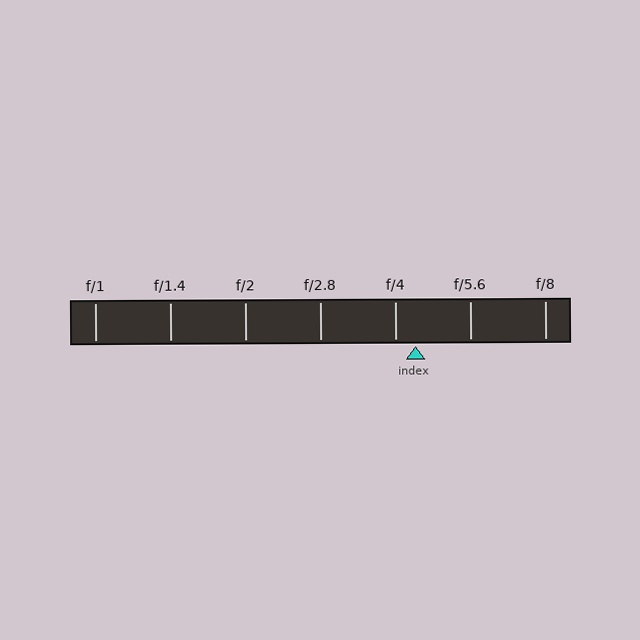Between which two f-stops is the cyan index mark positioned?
The index mark is between f/4 and f/5.6.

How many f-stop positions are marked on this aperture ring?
There are 7 f-stop positions marked.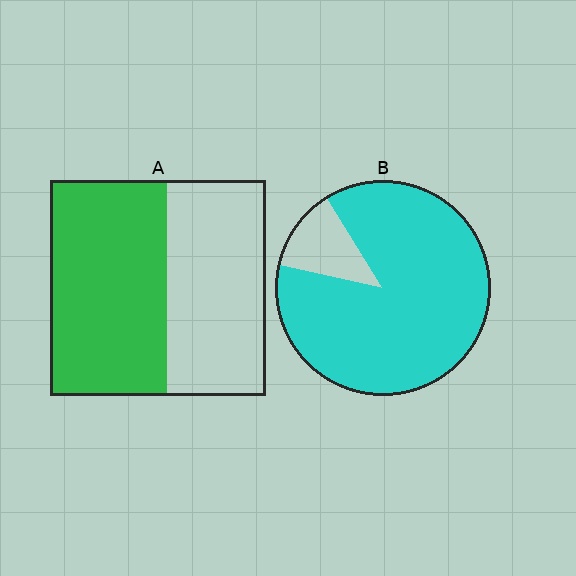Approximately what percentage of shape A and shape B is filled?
A is approximately 55% and B is approximately 90%.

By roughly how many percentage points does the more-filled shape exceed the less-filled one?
By roughly 35 percentage points (B over A).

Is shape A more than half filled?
Yes.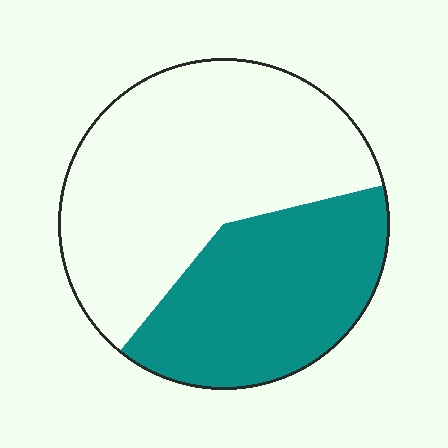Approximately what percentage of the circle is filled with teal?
Approximately 40%.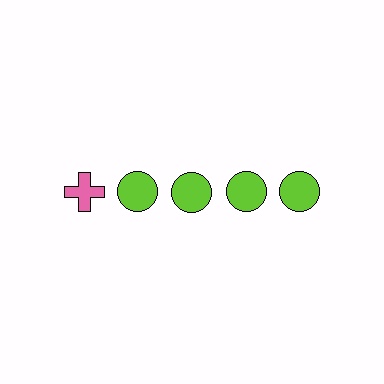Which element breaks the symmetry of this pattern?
The pink cross in the top row, leftmost column breaks the symmetry. All other shapes are lime circles.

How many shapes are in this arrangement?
There are 5 shapes arranged in a grid pattern.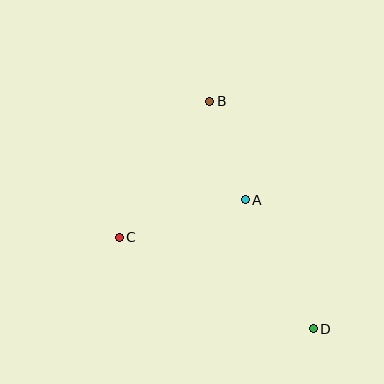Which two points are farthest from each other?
Points B and D are farthest from each other.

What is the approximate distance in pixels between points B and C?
The distance between B and C is approximately 163 pixels.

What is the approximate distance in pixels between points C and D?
The distance between C and D is approximately 214 pixels.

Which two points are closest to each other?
Points A and B are closest to each other.